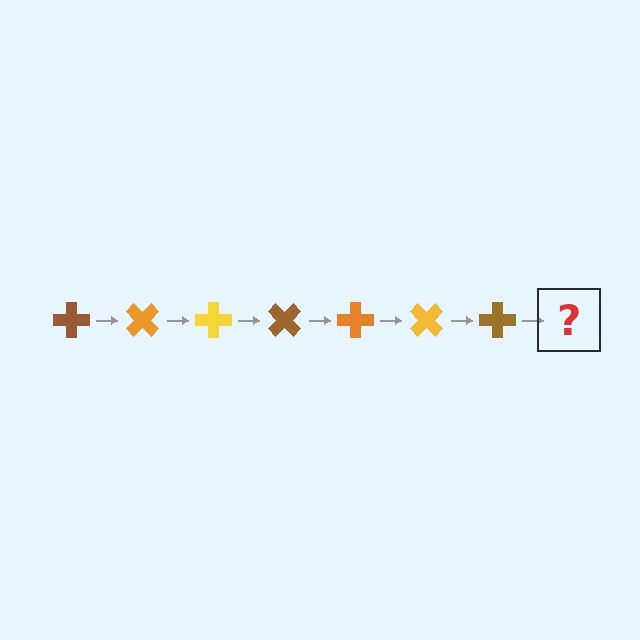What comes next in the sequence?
The next element should be an orange cross, rotated 315 degrees from the start.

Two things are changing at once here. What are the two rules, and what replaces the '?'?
The two rules are that it rotates 45 degrees each step and the color cycles through brown, orange, and yellow. The '?' should be an orange cross, rotated 315 degrees from the start.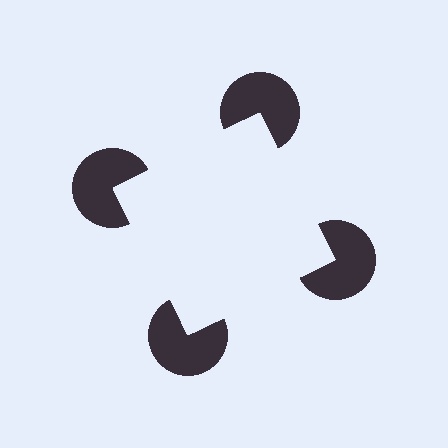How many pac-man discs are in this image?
There are 4 — one at each vertex of the illusory square.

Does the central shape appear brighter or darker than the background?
It typically appears slightly brighter than the background, even though no actual brightness change is drawn.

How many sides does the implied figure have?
4 sides.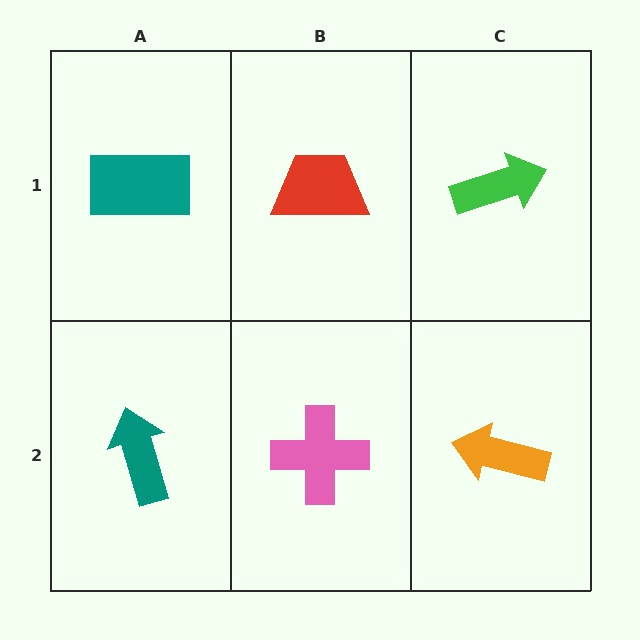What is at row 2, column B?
A pink cross.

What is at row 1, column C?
A green arrow.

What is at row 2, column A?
A teal arrow.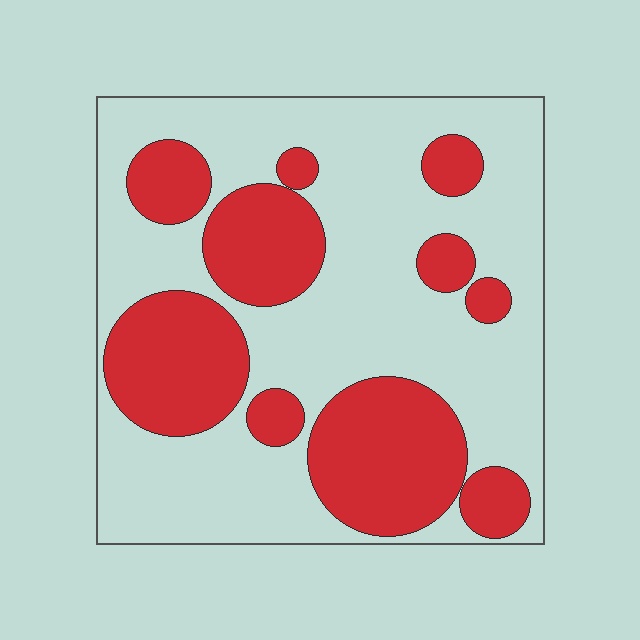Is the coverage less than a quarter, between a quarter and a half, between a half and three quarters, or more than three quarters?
Between a quarter and a half.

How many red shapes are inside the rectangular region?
10.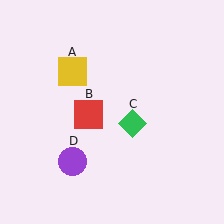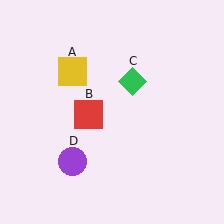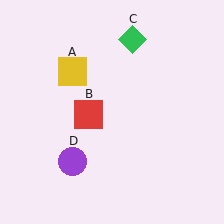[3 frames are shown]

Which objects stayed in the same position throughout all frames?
Yellow square (object A) and red square (object B) and purple circle (object D) remained stationary.